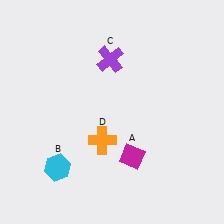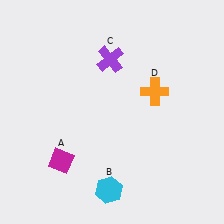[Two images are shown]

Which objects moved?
The objects that moved are: the magenta diamond (A), the cyan hexagon (B), the orange cross (D).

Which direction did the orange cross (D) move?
The orange cross (D) moved right.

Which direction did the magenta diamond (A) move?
The magenta diamond (A) moved left.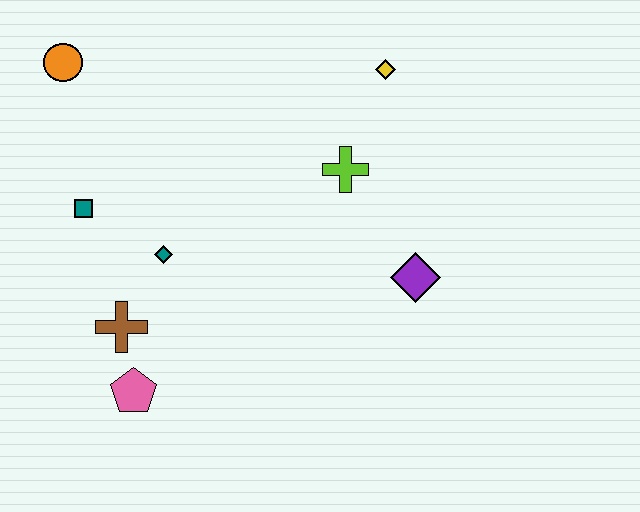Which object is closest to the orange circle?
The teal square is closest to the orange circle.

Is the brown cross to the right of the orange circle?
Yes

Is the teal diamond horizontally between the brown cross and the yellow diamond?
Yes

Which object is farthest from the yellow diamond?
The pink pentagon is farthest from the yellow diamond.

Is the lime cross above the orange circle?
No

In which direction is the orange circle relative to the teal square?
The orange circle is above the teal square.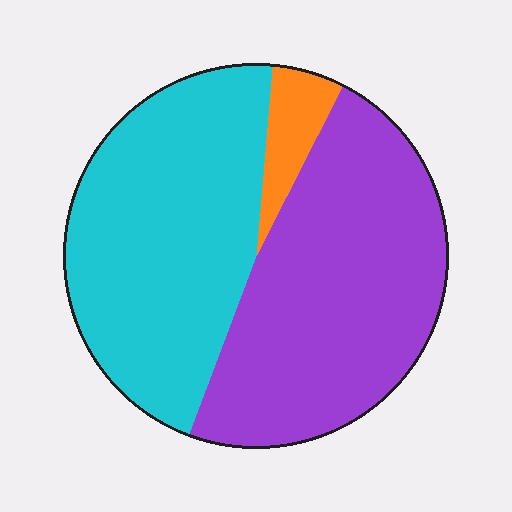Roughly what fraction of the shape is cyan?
Cyan takes up between a quarter and a half of the shape.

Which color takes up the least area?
Orange, at roughly 5%.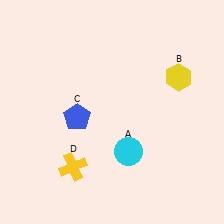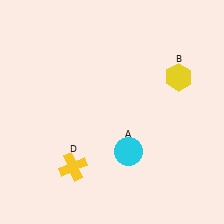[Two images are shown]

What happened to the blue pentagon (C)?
The blue pentagon (C) was removed in Image 2. It was in the bottom-left area of Image 1.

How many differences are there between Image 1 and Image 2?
There is 1 difference between the two images.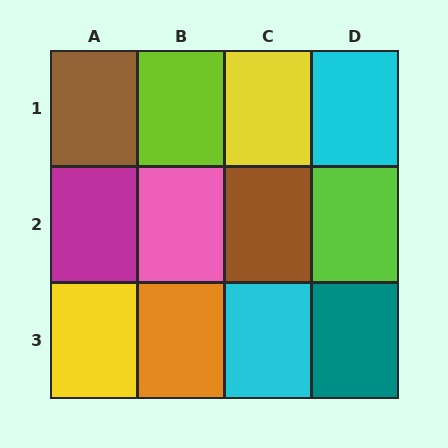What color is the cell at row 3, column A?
Yellow.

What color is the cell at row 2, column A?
Magenta.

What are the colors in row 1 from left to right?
Brown, lime, yellow, cyan.